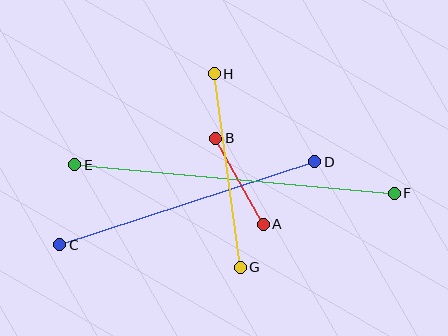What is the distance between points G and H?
The distance is approximately 195 pixels.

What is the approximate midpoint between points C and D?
The midpoint is at approximately (187, 203) pixels.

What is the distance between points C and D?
The distance is approximately 268 pixels.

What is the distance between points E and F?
The distance is approximately 320 pixels.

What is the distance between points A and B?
The distance is approximately 98 pixels.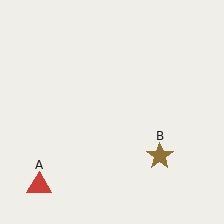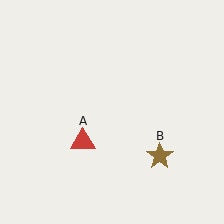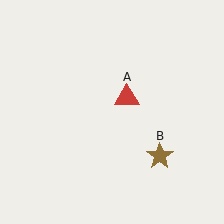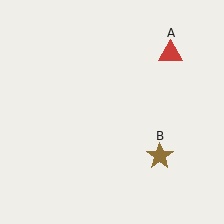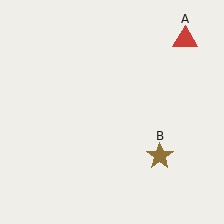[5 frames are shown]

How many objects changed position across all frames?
1 object changed position: red triangle (object A).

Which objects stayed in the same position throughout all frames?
Brown star (object B) remained stationary.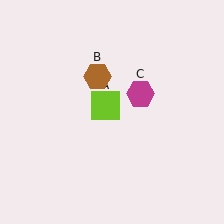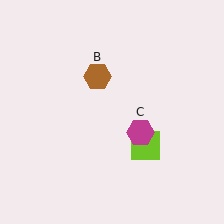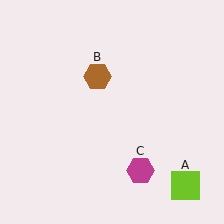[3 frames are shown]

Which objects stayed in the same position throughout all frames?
Brown hexagon (object B) remained stationary.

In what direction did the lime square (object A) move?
The lime square (object A) moved down and to the right.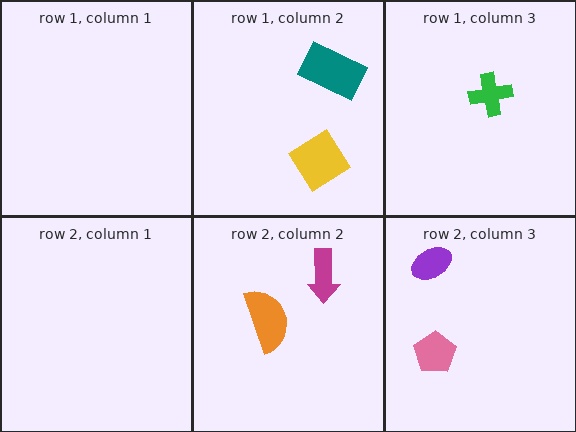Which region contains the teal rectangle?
The row 1, column 2 region.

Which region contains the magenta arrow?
The row 2, column 2 region.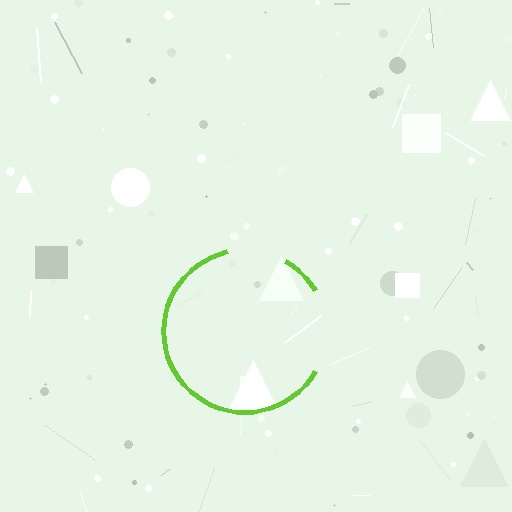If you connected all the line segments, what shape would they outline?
They would outline a circle.